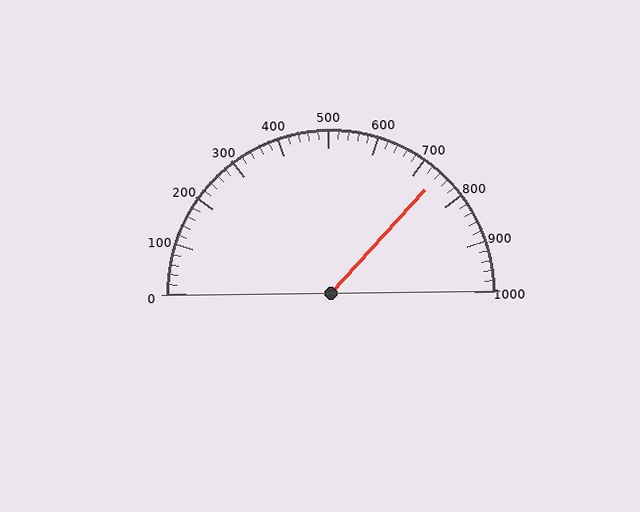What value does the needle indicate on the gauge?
The needle indicates approximately 740.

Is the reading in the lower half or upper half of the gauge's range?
The reading is in the upper half of the range (0 to 1000).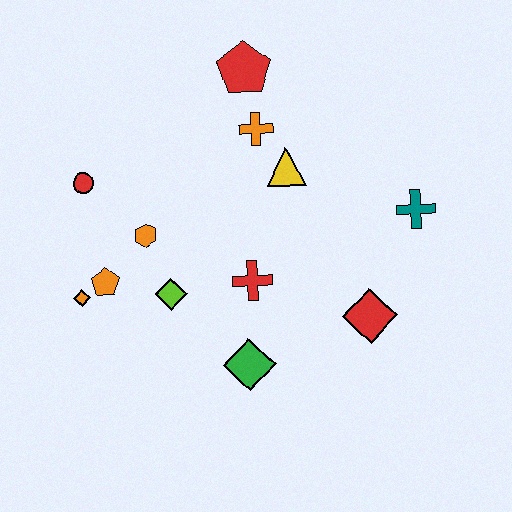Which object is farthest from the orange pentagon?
The teal cross is farthest from the orange pentagon.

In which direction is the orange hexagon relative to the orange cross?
The orange hexagon is to the left of the orange cross.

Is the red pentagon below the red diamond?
No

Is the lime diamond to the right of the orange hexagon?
Yes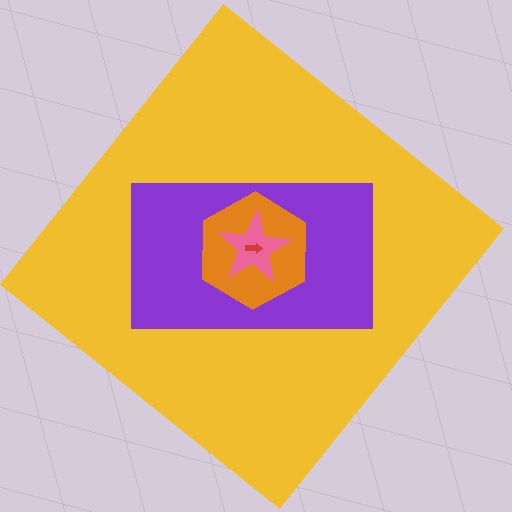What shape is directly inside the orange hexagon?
The pink star.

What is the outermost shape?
The yellow diamond.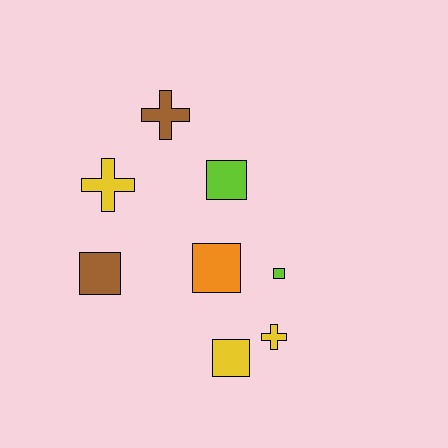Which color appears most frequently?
Yellow, with 3 objects.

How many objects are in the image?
There are 8 objects.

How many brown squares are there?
There is 1 brown square.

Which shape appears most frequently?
Square, with 5 objects.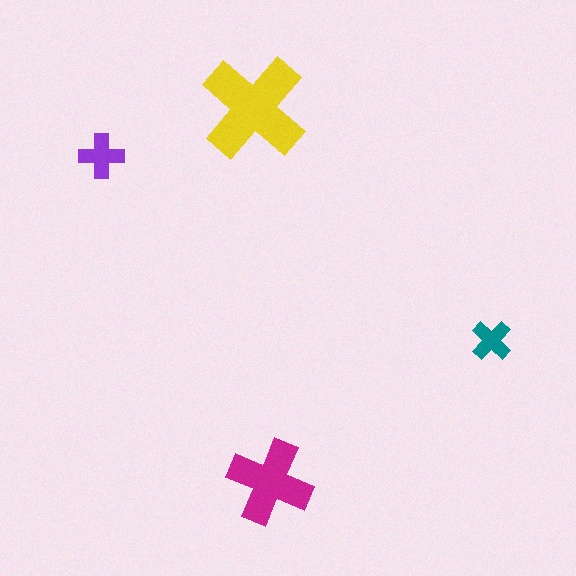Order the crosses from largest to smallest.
the yellow one, the magenta one, the purple one, the teal one.